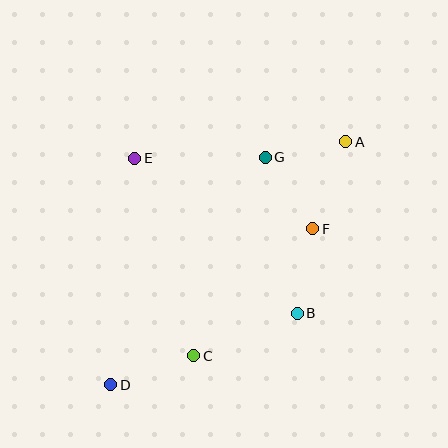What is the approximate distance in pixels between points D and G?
The distance between D and G is approximately 275 pixels.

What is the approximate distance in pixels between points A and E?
The distance between A and E is approximately 211 pixels.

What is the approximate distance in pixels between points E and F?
The distance between E and F is approximately 192 pixels.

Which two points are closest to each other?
Points A and G are closest to each other.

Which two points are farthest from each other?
Points A and D are farthest from each other.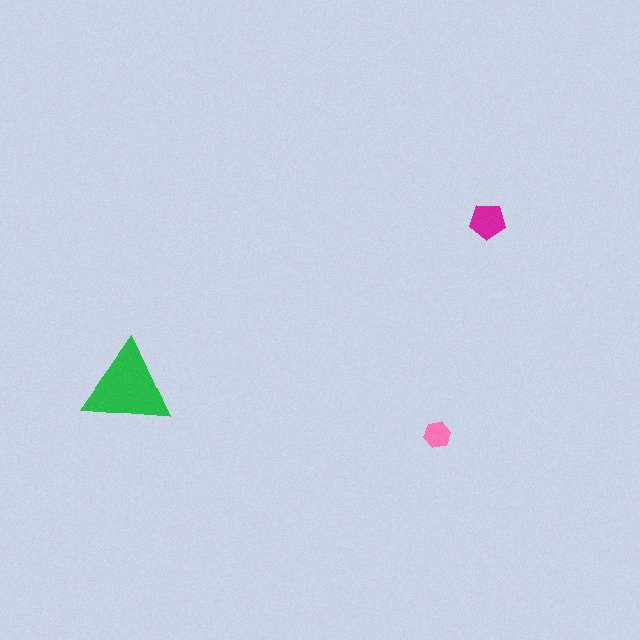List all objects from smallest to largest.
The pink hexagon, the magenta pentagon, the green triangle.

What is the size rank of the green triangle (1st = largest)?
1st.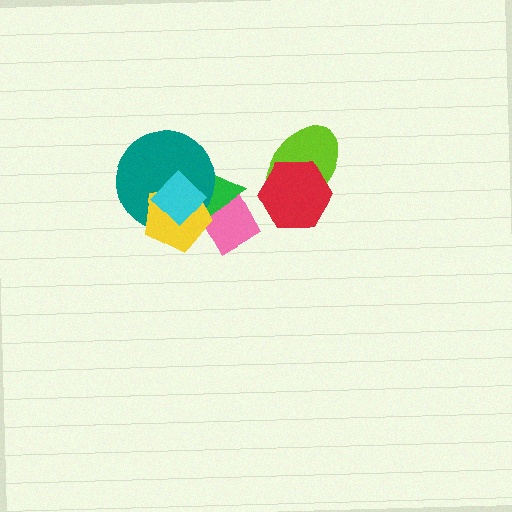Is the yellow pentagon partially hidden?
Yes, it is partially covered by another shape.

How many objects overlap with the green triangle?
4 objects overlap with the green triangle.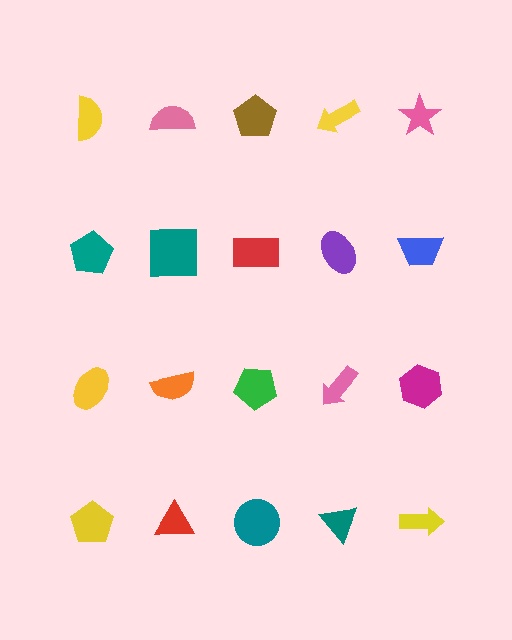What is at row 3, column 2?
An orange semicircle.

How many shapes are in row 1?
5 shapes.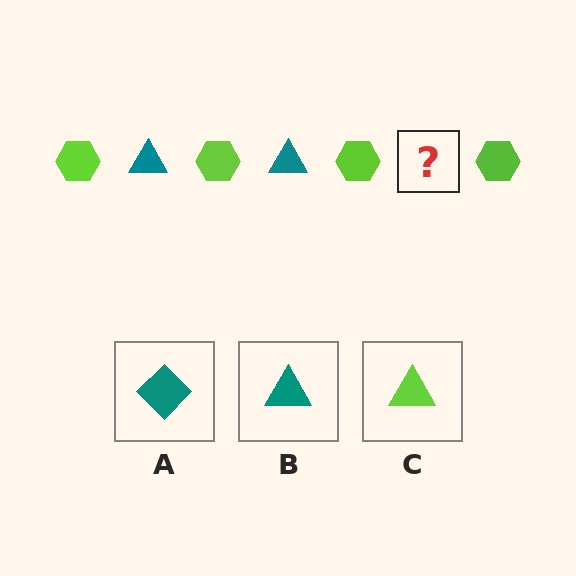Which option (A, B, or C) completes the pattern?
B.